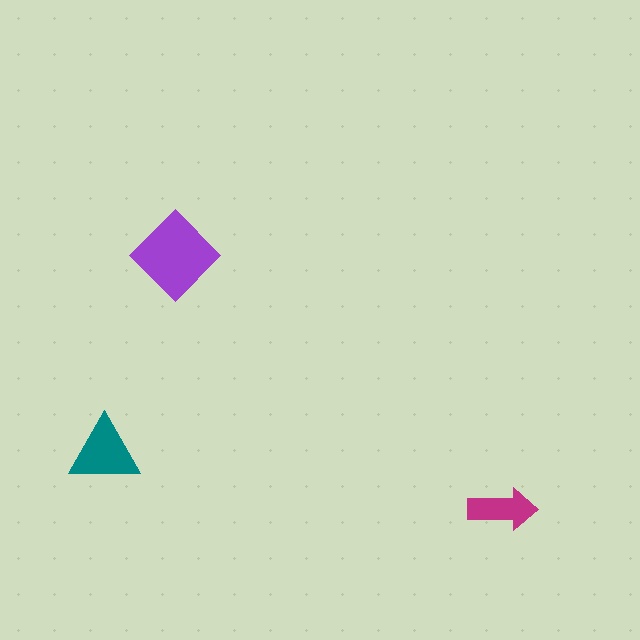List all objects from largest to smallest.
The purple diamond, the teal triangle, the magenta arrow.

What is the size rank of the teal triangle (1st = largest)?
2nd.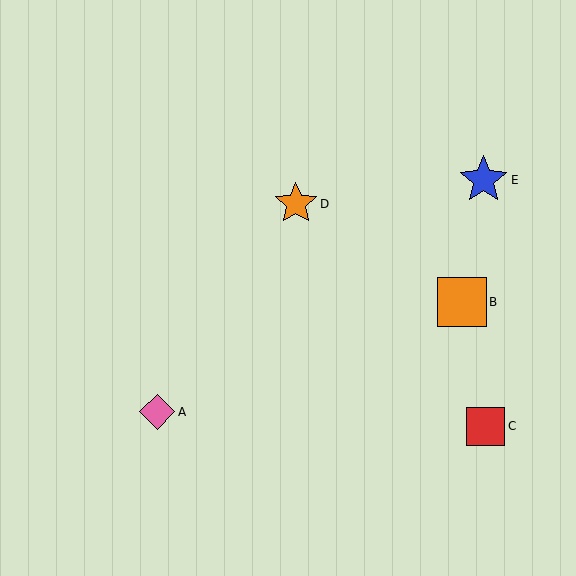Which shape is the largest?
The orange square (labeled B) is the largest.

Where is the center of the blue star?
The center of the blue star is at (484, 180).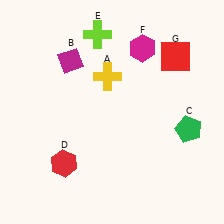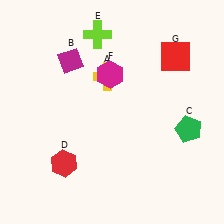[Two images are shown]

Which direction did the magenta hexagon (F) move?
The magenta hexagon (F) moved left.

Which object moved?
The magenta hexagon (F) moved left.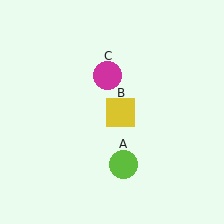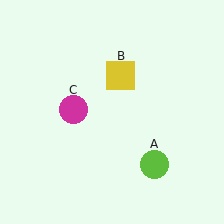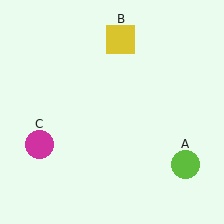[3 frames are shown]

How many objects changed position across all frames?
3 objects changed position: lime circle (object A), yellow square (object B), magenta circle (object C).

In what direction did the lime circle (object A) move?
The lime circle (object A) moved right.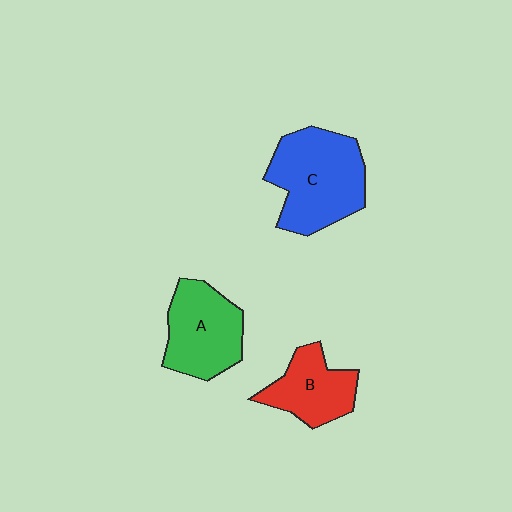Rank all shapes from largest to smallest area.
From largest to smallest: C (blue), A (green), B (red).